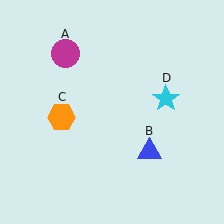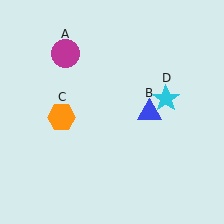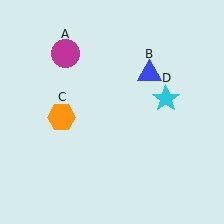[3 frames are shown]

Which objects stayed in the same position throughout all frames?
Magenta circle (object A) and orange hexagon (object C) and cyan star (object D) remained stationary.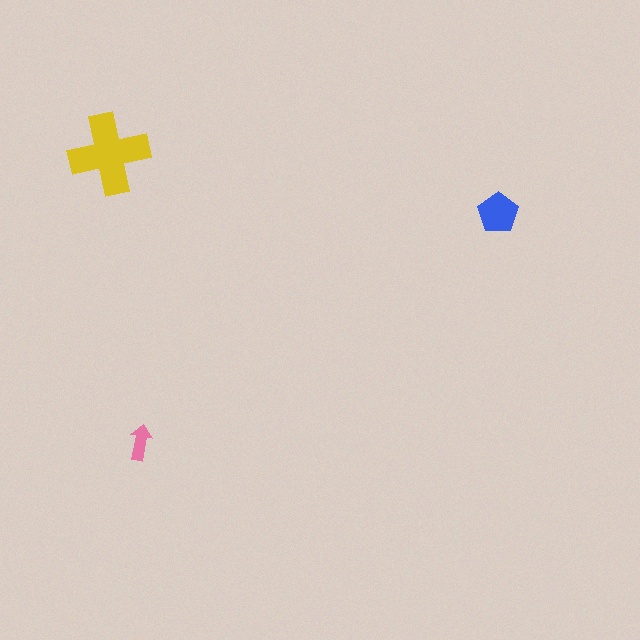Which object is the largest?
The yellow cross.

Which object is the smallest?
The pink arrow.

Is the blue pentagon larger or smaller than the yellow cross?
Smaller.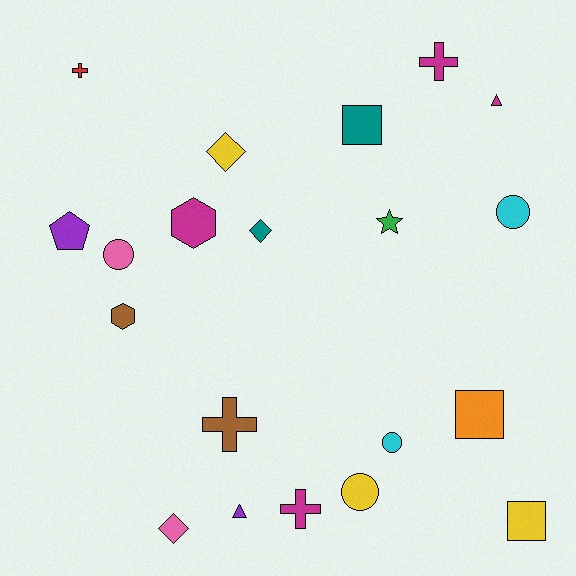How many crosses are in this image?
There are 4 crosses.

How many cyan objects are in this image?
There are 2 cyan objects.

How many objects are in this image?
There are 20 objects.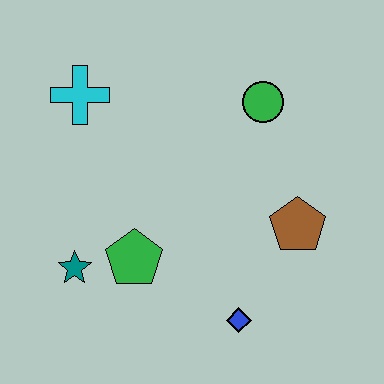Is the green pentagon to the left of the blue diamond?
Yes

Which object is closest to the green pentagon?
The teal star is closest to the green pentagon.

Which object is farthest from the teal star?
The green circle is farthest from the teal star.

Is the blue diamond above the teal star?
No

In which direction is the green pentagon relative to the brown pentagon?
The green pentagon is to the left of the brown pentagon.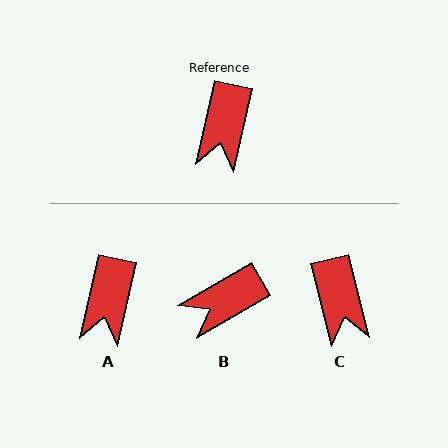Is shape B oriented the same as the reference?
No, it is off by about 48 degrees.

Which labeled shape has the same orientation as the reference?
A.